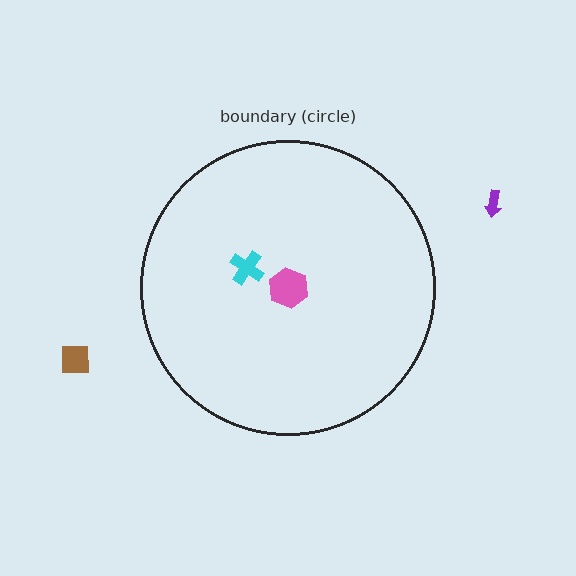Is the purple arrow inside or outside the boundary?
Outside.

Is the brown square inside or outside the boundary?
Outside.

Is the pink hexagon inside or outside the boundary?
Inside.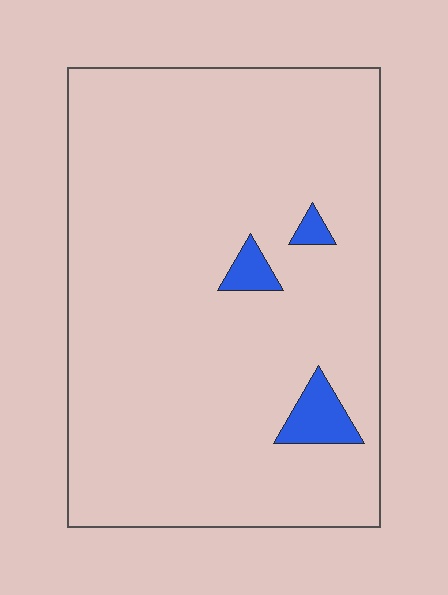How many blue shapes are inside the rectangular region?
3.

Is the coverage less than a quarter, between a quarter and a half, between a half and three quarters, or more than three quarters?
Less than a quarter.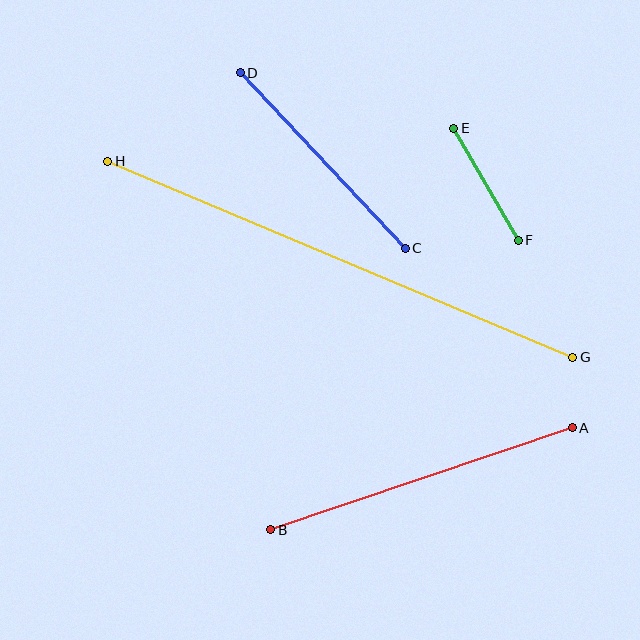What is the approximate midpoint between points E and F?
The midpoint is at approximately (486, 184) pixels.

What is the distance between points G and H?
The distance is approximately 504 pixels.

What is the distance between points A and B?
The distance is approximately 318 pixels.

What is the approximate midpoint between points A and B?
The midpoint is at approximately (421, 479) pixels.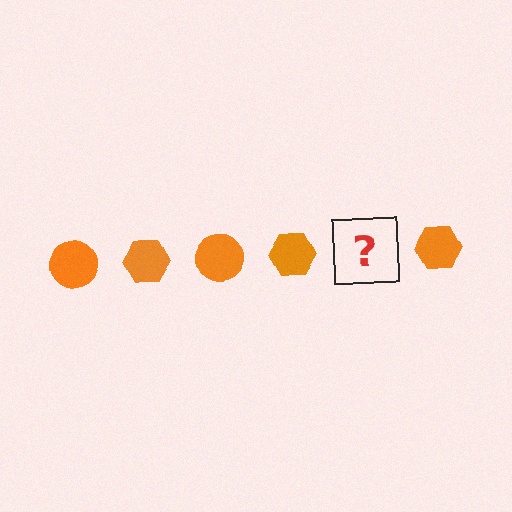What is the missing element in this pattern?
The missing element is an orange circle.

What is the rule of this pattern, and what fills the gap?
The rule is that the pattern cycles through circle, hexagon shapes in orange. The gap should be filled with an orange circle.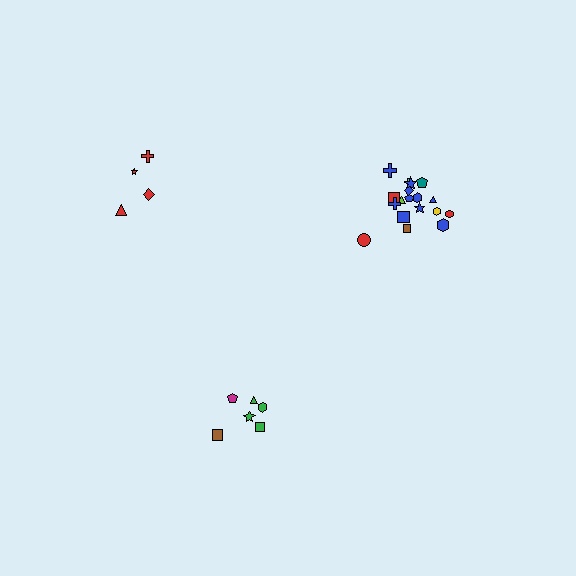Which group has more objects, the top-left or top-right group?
The top-right group.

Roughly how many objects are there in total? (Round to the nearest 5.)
Roughly 30 objects in total.